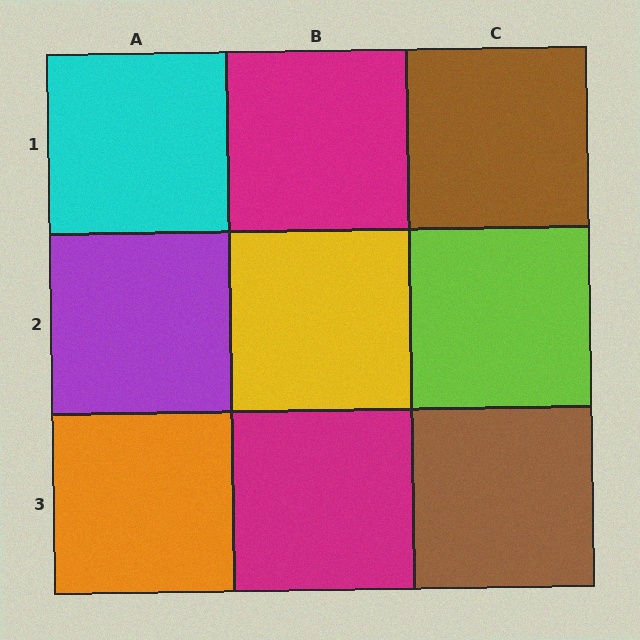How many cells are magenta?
2 cells are magenta.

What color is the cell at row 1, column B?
Magenta.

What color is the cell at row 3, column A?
Orange.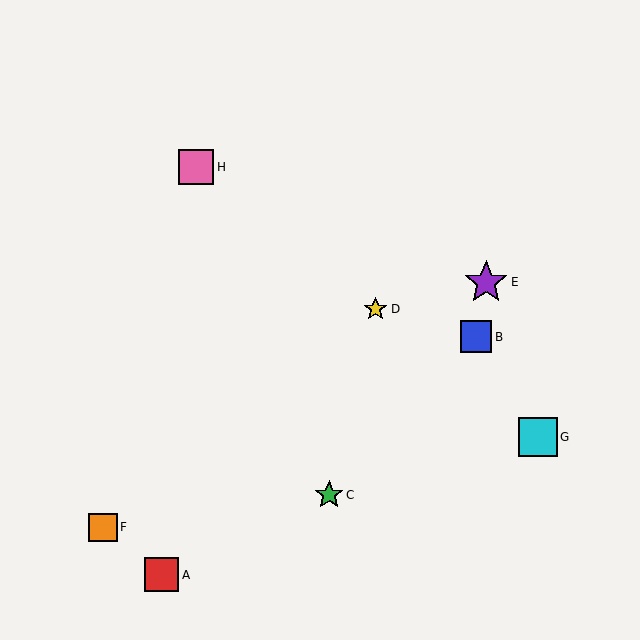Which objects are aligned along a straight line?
Objects D, G, H are aligned along a straight line.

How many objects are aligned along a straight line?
3 objects (D, G, H) are aligned along a straight line.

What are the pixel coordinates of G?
Object G is at (538, 437).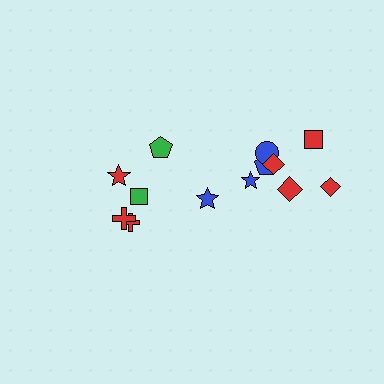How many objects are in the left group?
There are 5 objects.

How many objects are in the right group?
There are 8 objects.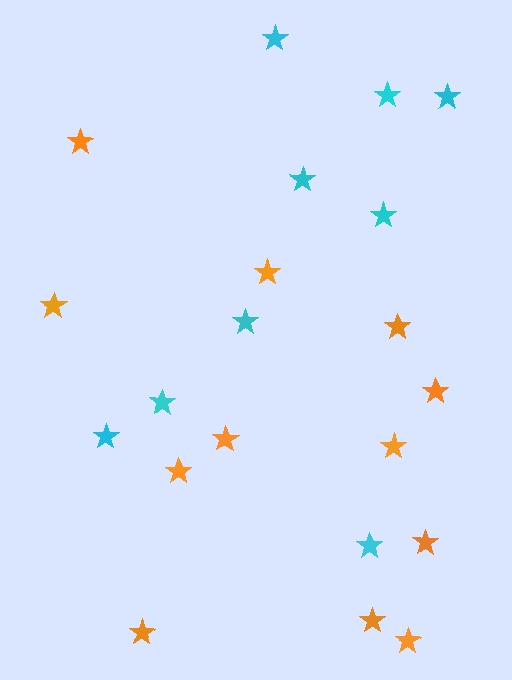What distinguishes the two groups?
There are 2 groups: one group of orange stars (12) and one group of cyan stars (9).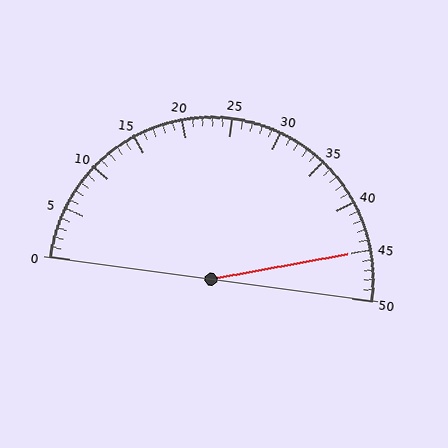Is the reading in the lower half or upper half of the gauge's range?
The reading is in the upper half of the range (0 to 50).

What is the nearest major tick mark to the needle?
The nearest major tick mark is 45.